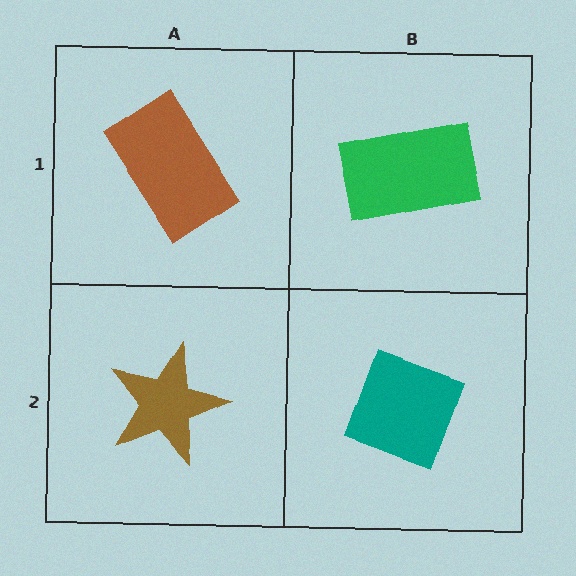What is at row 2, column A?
A brown star.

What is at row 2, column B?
A teal diamond.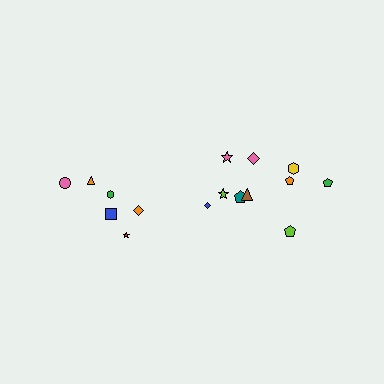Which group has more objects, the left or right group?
The right group.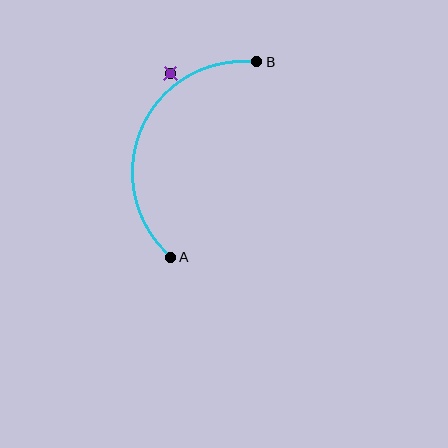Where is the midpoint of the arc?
The arc midpoint is the point on the curve farthest from the straight line joining A and B. It sits to the left of that line.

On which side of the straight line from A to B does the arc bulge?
The arc bulges to the left of the straight line connecting A and B.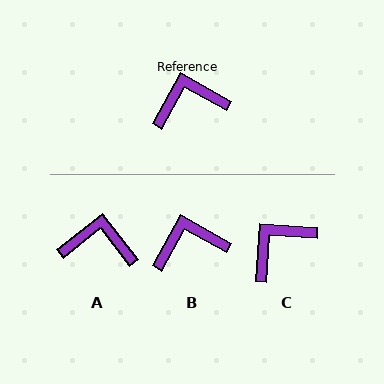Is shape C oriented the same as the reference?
No, it is off by about 25 degrees.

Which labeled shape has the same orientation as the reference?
B.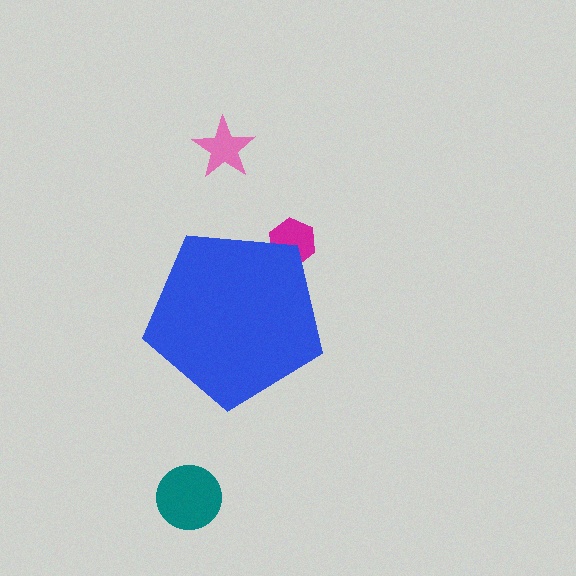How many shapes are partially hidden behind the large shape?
1 shape is partially hidden.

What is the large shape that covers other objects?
A blue pentagon.